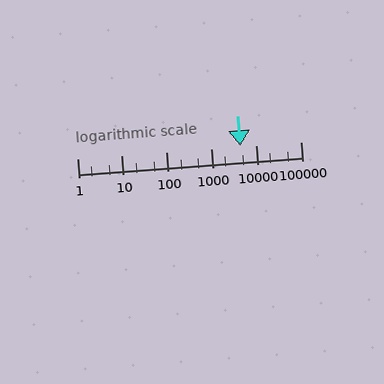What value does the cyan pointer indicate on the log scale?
The pointer indicates approximately 4400.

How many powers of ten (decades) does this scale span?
The scale spans 5 decades, from 1 to 100000.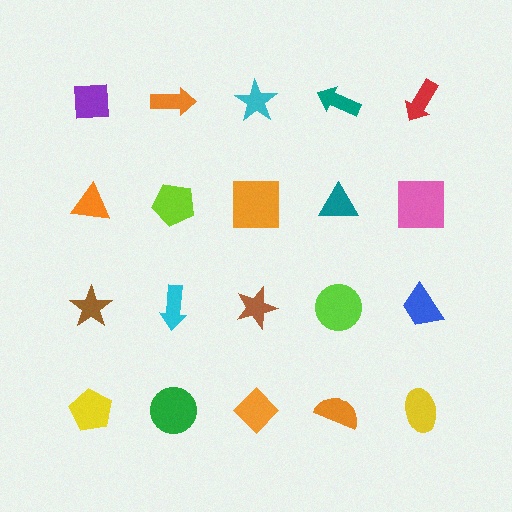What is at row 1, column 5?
A red arrow.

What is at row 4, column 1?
A yellow pentagon.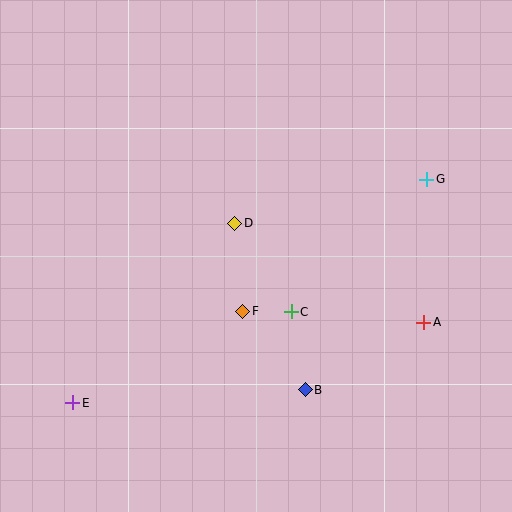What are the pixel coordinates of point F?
Point F is at (243, 311).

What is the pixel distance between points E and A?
The distance between E and A is 360 pixels.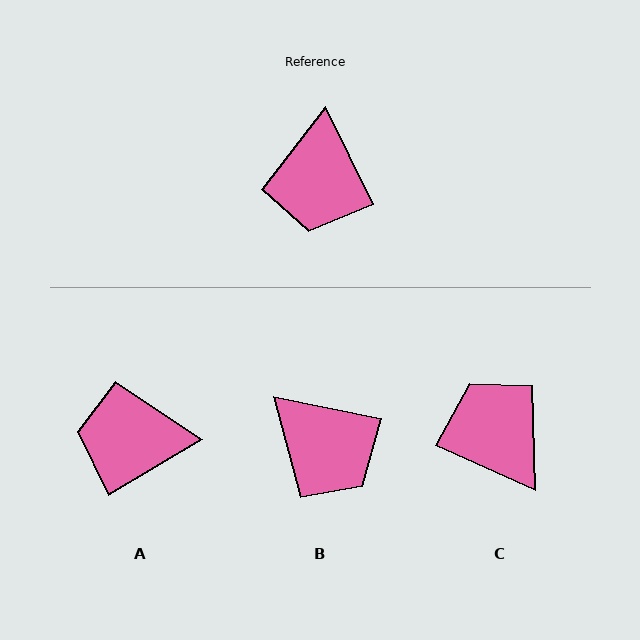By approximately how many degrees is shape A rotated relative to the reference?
Approximately 86 degrees clockwise.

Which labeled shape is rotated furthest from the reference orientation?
C, about 141 degrees away.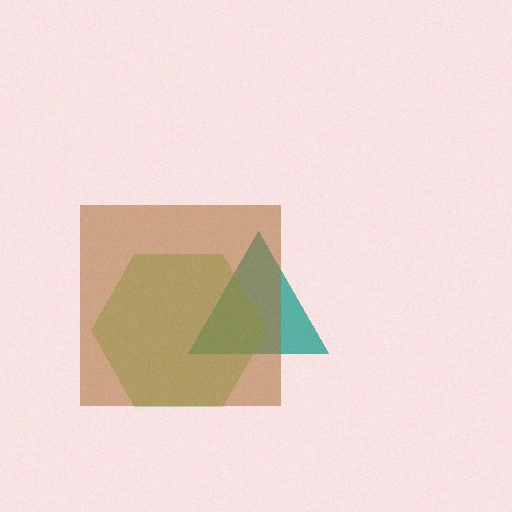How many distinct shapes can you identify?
There are 3 distinct shapes: a teal triangle, a lime hexagon, a brown square.